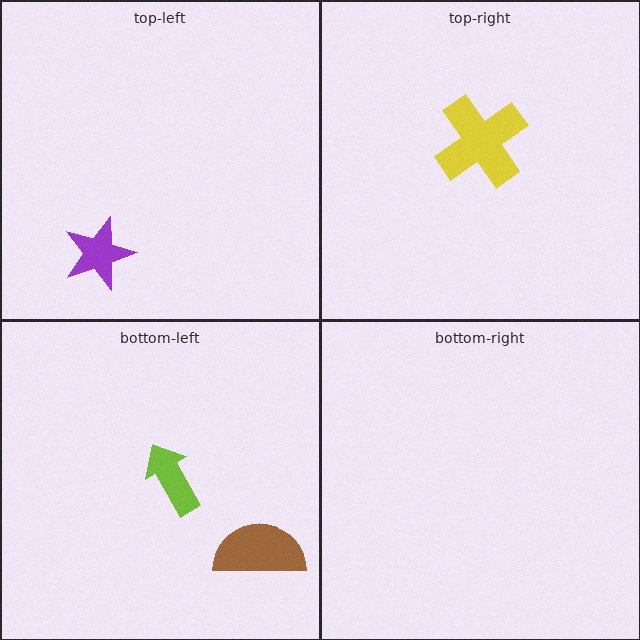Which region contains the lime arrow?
The bottom-left region.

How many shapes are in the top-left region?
1.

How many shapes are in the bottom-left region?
2.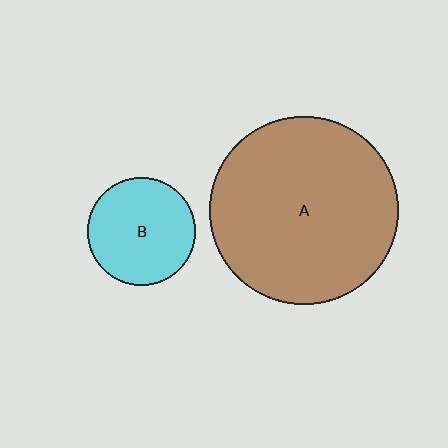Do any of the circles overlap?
No, none of the circles overlap.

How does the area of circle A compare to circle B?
Approximately 3.0 times.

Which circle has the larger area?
Circle A (brown).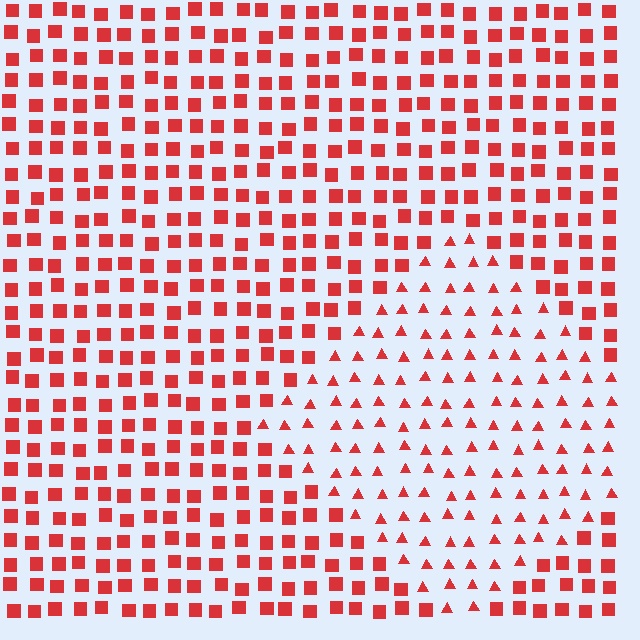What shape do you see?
I see a diamond.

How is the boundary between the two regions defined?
The boundary is defined by a change in element shape: triangles inside vs. squares outside. All elements share the same color and spacing.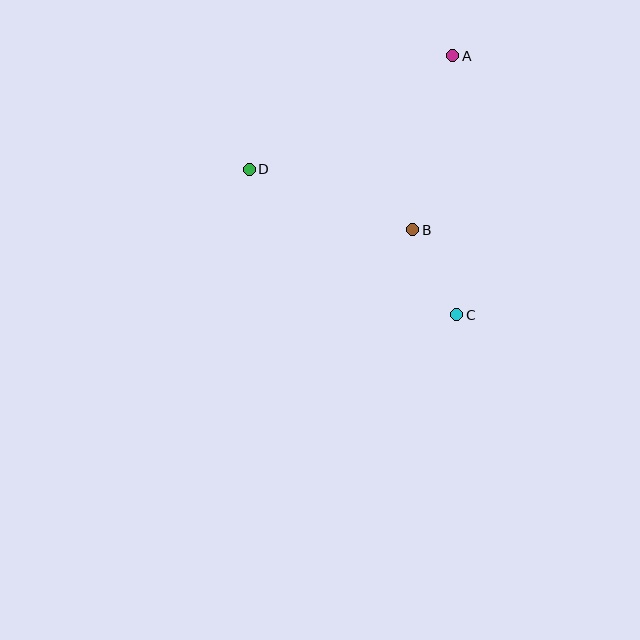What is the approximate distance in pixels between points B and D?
The distance between B and D is approximately 174 pixels.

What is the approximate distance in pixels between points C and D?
The distance between C and D is approximately 253 pixels.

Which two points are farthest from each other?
Points A and C are farthest from each other.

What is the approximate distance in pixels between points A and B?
The distance between A and B is approximately 178 pixels.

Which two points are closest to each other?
Points B and C are closest to each other.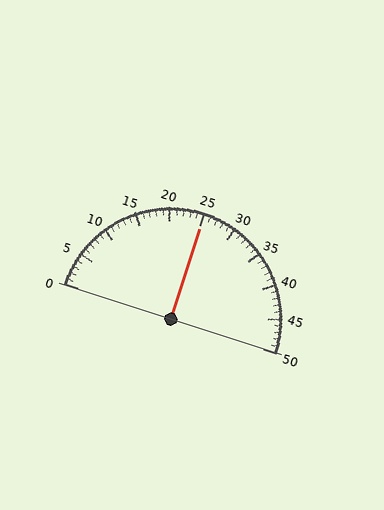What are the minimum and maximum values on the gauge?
The gauge ranges from 0 to 50.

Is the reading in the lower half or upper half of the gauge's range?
The reading is in the upper half of the range (0 to 50).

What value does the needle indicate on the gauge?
The needle indicates approximately 25.